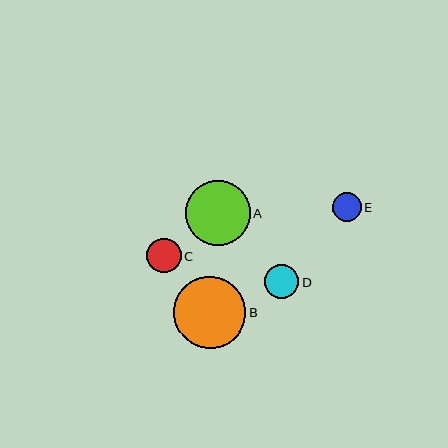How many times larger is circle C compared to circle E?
Circle C is approximately 1.2 times the size of circle E.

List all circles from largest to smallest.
From largest to smallest: B, A, C, D, E.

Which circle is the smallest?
Circle E is the smallest with a size of approximately 29 pixels.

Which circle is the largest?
Circle B is the largest with a size of approximately 72 pixels.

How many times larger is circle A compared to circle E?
Circle A is approximately 2.2 times the size of circle E.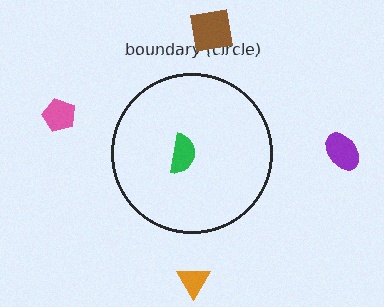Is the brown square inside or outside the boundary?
Outside.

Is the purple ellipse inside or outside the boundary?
Outside.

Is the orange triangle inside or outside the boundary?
Outside.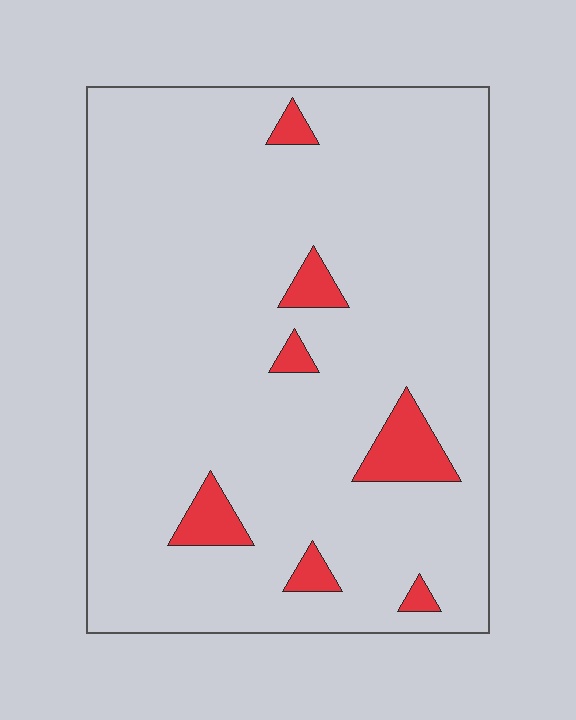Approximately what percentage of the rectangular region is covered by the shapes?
Approximately 5%.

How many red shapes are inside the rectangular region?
7.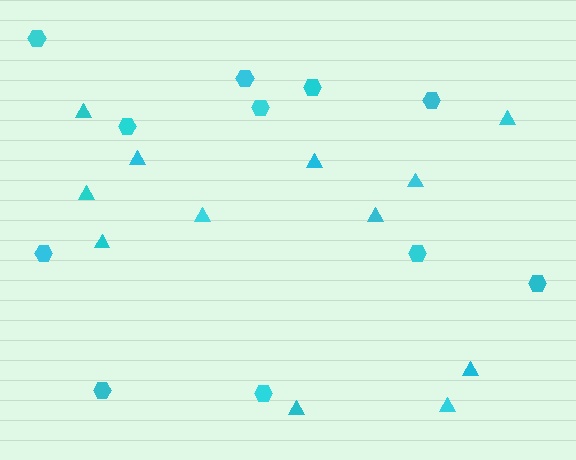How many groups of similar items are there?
There are 2 groups: one group of hexagons (11) and one group of triangles (12).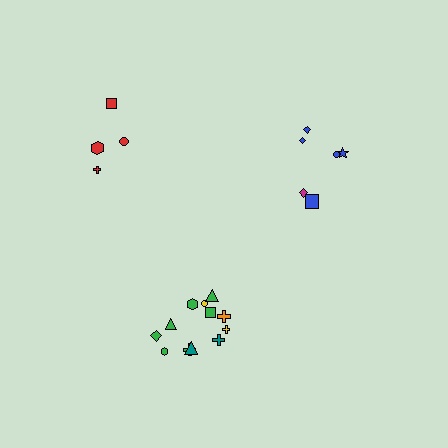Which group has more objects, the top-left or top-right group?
The top-right group.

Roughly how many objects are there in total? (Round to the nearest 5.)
Roughly 20 objects in total.